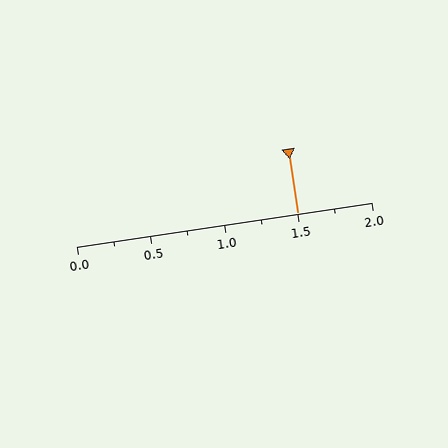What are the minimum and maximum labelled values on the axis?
The axis runs from 0.0 to 2.0.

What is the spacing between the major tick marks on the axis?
The major ticks are spaced 0.5 apart.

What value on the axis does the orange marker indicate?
The marker indicates approximately 1.5.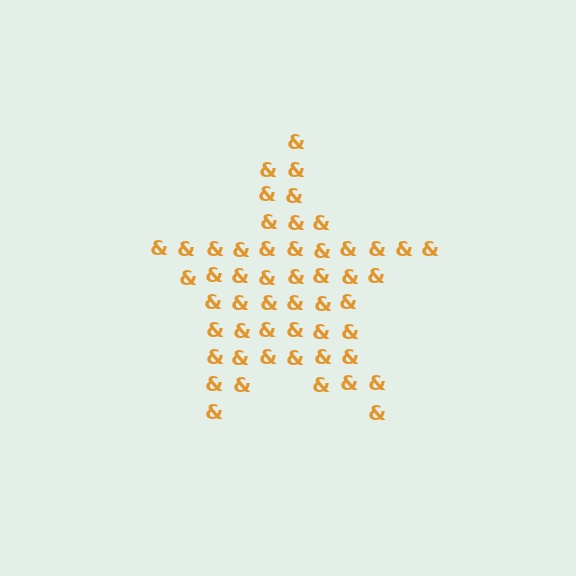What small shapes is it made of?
It is made of small ampersands.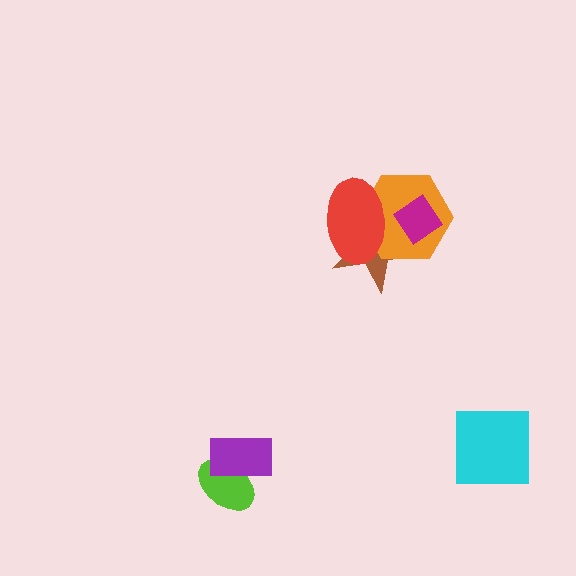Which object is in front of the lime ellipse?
The purple rectangle is in front of the lime ellipse.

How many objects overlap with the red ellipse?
2 objects overlap with the red ellipse.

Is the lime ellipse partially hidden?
Yes, it is partially covered by another shape.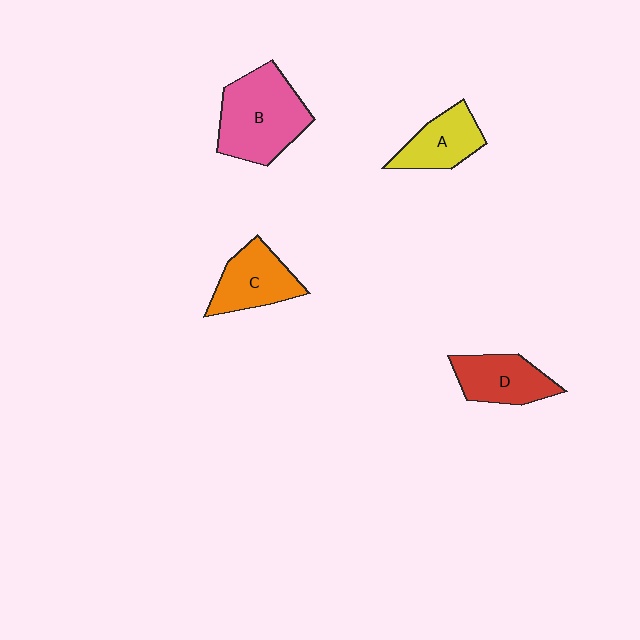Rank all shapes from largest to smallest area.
From largest to smallest: B (pink), C (orange), D (red), A (yellow).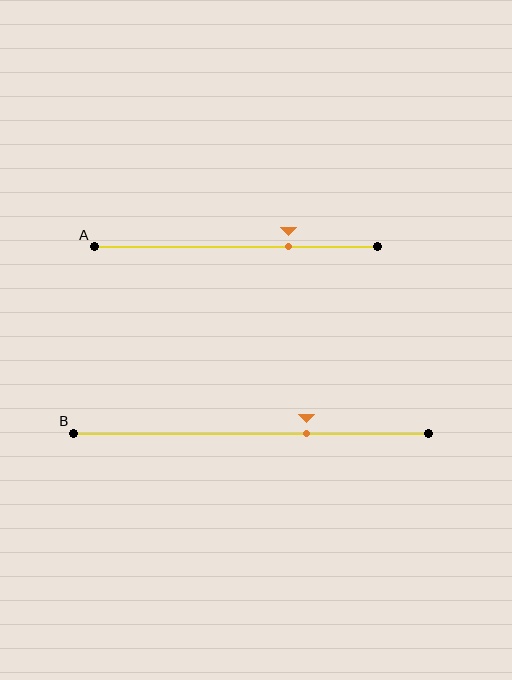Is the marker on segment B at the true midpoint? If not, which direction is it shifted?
No, the marker on segment B is shifted to the right by about 15% of the segment length.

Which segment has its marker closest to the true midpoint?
Segment B has its marker closest to the true midpoint.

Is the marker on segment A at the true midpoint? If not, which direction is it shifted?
No, the marker on segment A is shifted to the right by about 19% of the segment length.